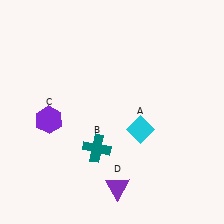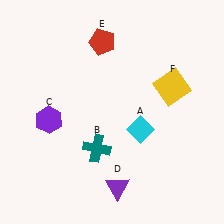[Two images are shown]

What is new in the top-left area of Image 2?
A red pentagon (E) was added in the top-left area of Image 2.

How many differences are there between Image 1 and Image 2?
There are 2 differences between the two images.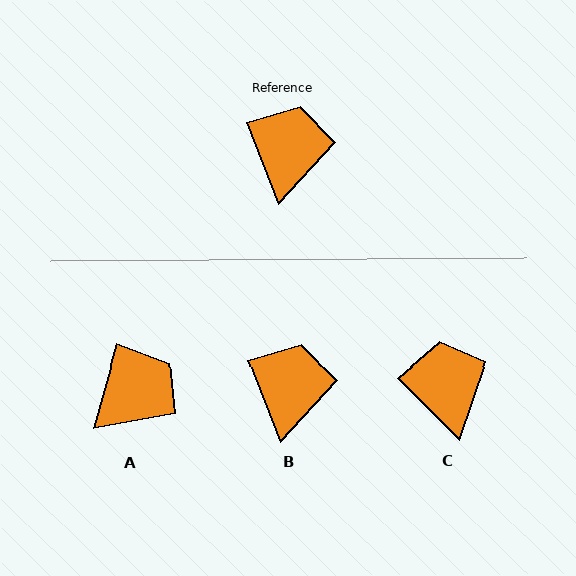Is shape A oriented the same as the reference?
No, it is off by about 37 degrees.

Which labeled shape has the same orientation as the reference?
B.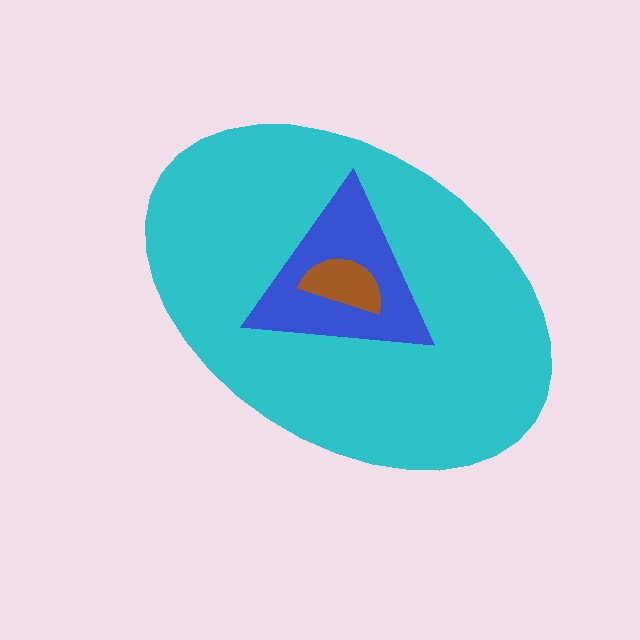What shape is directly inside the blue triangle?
The brown semicircle.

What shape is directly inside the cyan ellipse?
The blue triangle.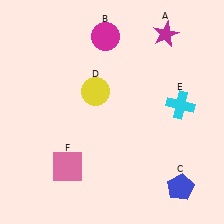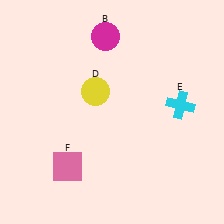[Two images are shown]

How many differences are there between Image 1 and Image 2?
There are 2 differences between the two images.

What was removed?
The blue pentagon (C), the magenta star (A) were removed in Image 2.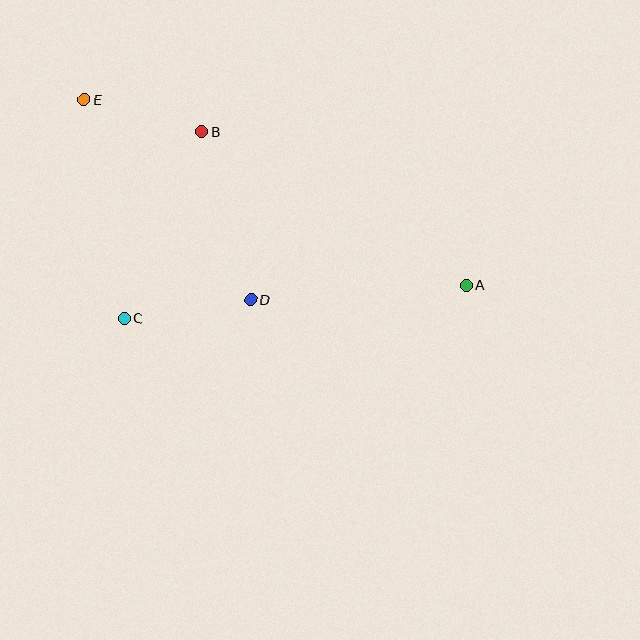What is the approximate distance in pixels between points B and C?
The distance between B and C is approximately 202 pixels.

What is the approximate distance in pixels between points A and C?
The distance between A and C is approximately 344 pixels.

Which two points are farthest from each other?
Points A and E are farthest from each other.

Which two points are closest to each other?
Points B and E are closest to each other.